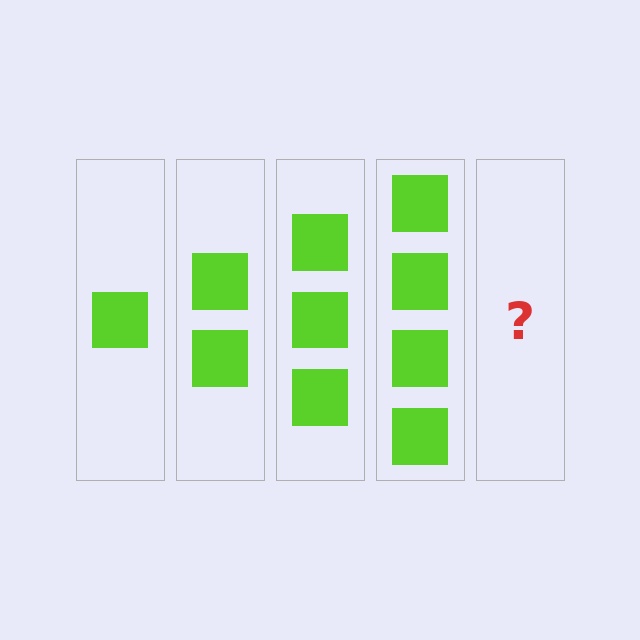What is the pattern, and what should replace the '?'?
The pattern is that each step adds one more square. The '?' should be 5 squares.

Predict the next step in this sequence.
The next step is 5 squares.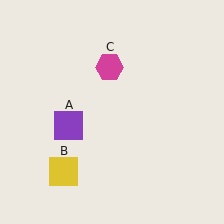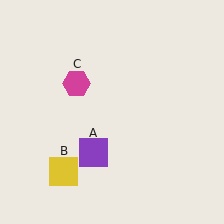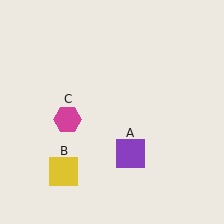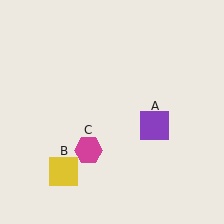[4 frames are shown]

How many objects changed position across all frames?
2 objects changed position: purple square (object A), magenta hexagon (object C).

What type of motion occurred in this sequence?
The purple square (object A), magenta hexagon (object C) rotated counterclockwise around the center of the scene.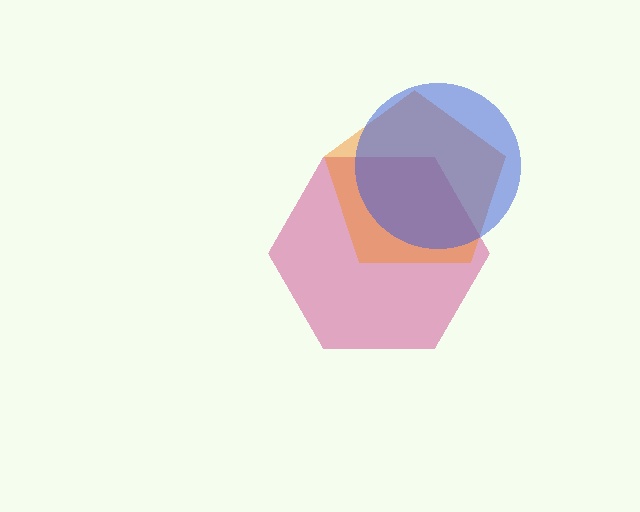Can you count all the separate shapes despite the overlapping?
Yes, there are 3 separate shapes.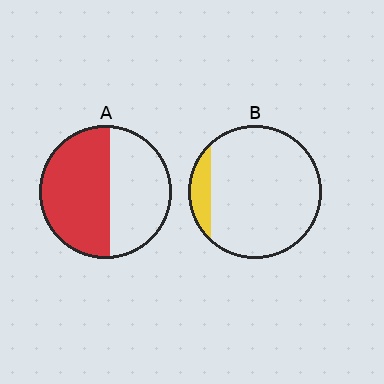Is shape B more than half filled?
No.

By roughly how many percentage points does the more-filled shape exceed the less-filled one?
By roughly 45 percentage points (A over B).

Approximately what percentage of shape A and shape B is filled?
A is approximately 55% and B is approximately 10%.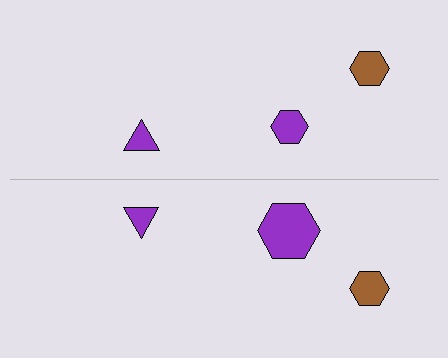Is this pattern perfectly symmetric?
No, the pattern is not perfectly symmetric. The purple hexagon on the bottom side has a different size than its mirror counterpart.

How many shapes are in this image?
There are 6 shapes in this image.